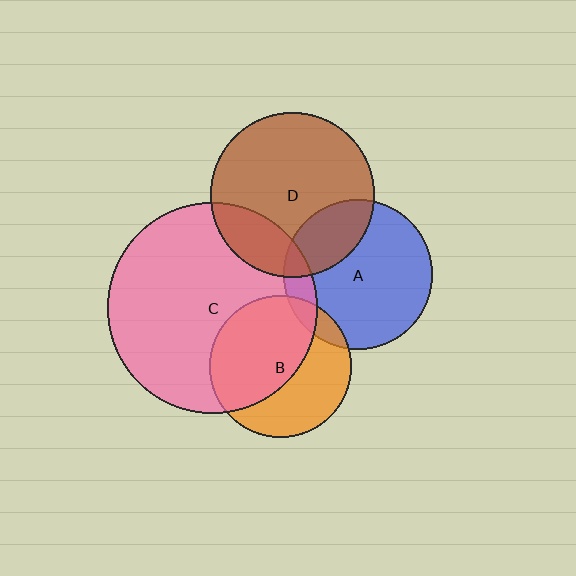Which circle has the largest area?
Circle C (pink).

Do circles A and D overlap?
Yes.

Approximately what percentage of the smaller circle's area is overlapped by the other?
Approximately 25%.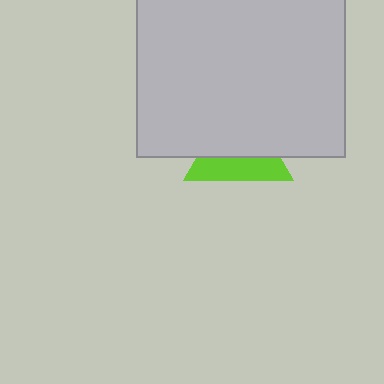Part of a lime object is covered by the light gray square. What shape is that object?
It is a triangle.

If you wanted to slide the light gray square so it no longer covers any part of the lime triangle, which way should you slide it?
Slide it up — that is the most direct way to separate the two shapes.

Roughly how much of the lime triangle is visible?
A small part of it is visible (roughly 43%).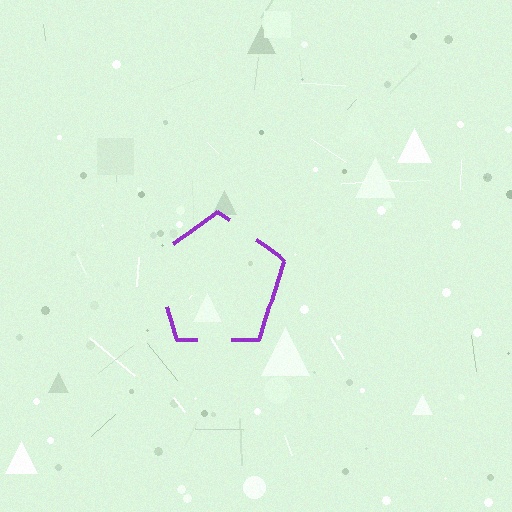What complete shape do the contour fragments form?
The contour fragments form a pentagon.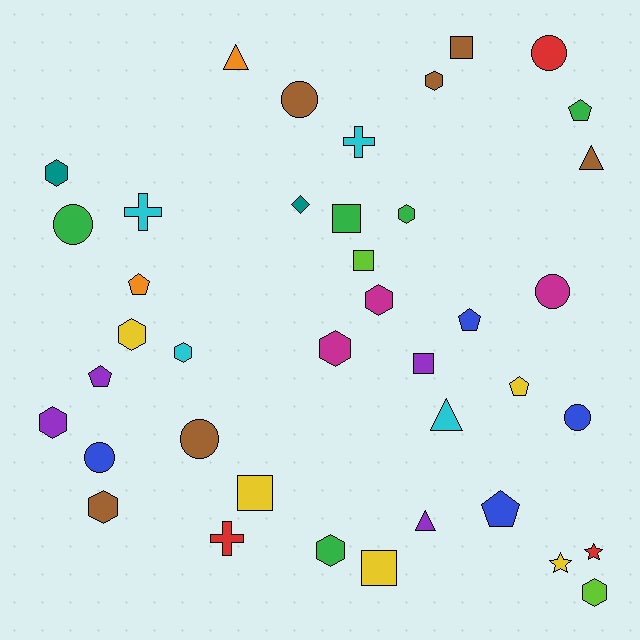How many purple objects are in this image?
There are 4 purple objects.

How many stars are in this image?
There are 2 stars.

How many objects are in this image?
There are 40 objects.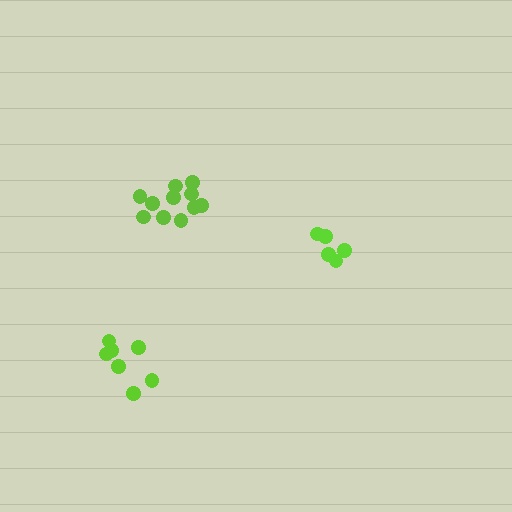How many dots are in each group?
Group 1: 11 dots, Group 2: 7 dots, Group 3: 5 dots (23 total).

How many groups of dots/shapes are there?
There are 3 groups.